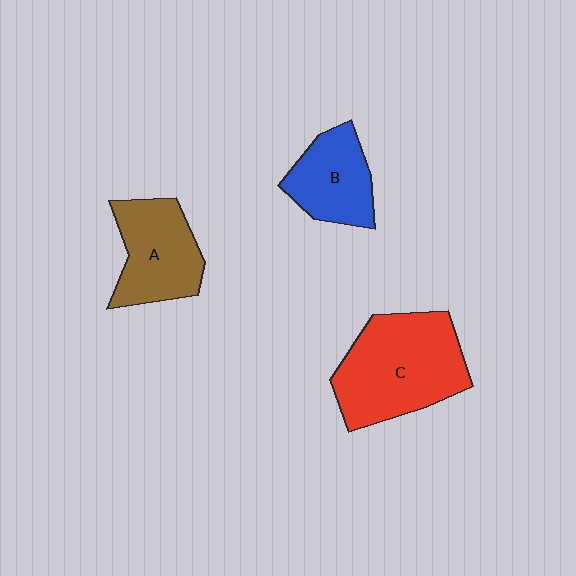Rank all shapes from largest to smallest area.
From largest to smallest: C (red), A (brown), B (blue).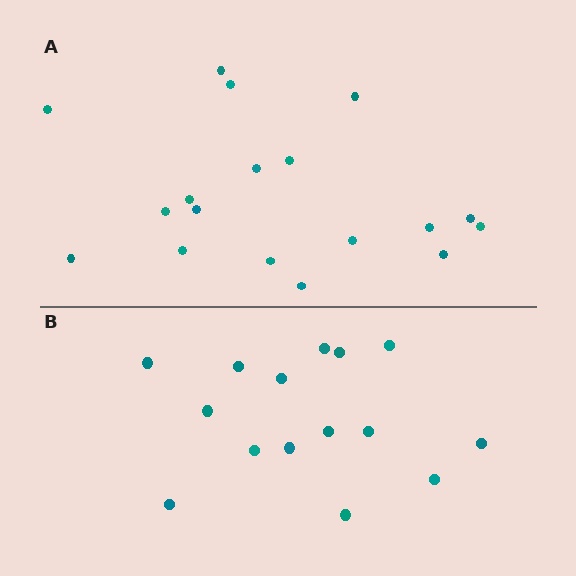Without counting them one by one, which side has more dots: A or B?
Region A (the top region) has more dots.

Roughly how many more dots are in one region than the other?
Region A has just a few more — roughly 2 or 3 more dots than region B.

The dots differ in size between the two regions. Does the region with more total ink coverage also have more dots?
No. Region B has more total ink coverage because its dots are larger, but region A actually contains more individual dots. Total area can be misleading — the number of items is what matters here.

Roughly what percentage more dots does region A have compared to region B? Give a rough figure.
About 20% more.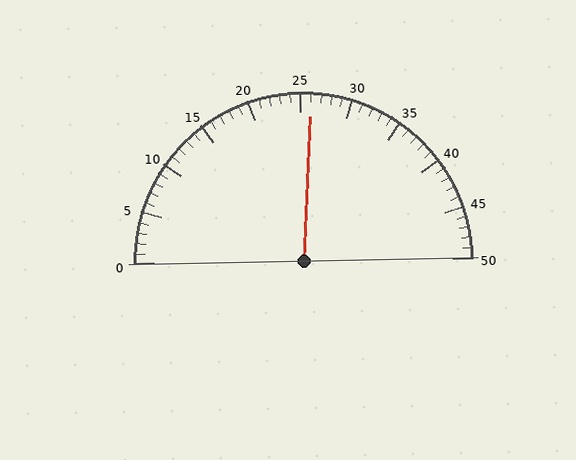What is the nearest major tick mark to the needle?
The nearest major tick mark is 25.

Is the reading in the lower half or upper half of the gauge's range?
The reading is in the upper half of the range (0 to 50).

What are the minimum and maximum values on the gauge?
The gauge ranges from 0 to 50.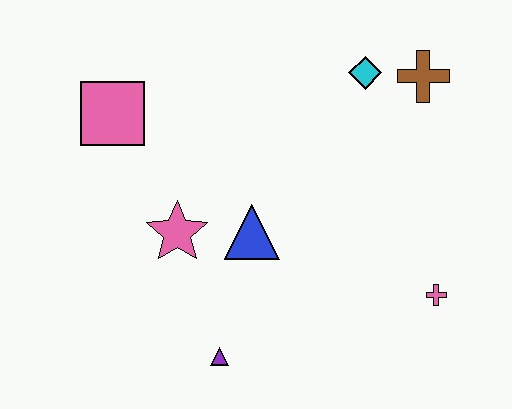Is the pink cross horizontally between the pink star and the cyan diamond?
No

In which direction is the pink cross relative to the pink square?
The pink cross is to the right of the pink square.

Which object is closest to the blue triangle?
The pink star is closest to the blue triangle.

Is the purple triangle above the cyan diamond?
No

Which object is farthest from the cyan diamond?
The purple triangle is farthest from the cyan diamond.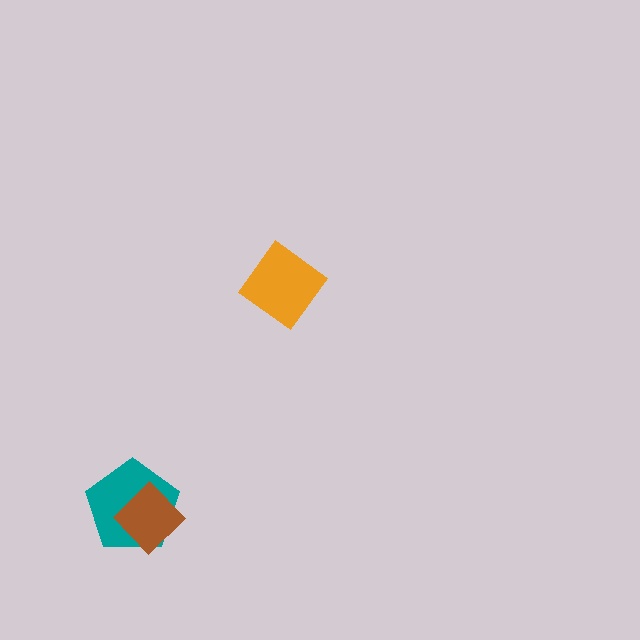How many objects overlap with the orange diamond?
0 objects overlap with the orange diamond.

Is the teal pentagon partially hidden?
Yes, it is partially covered by another shape.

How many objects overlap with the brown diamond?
1 object overlaps with the brown diamond.